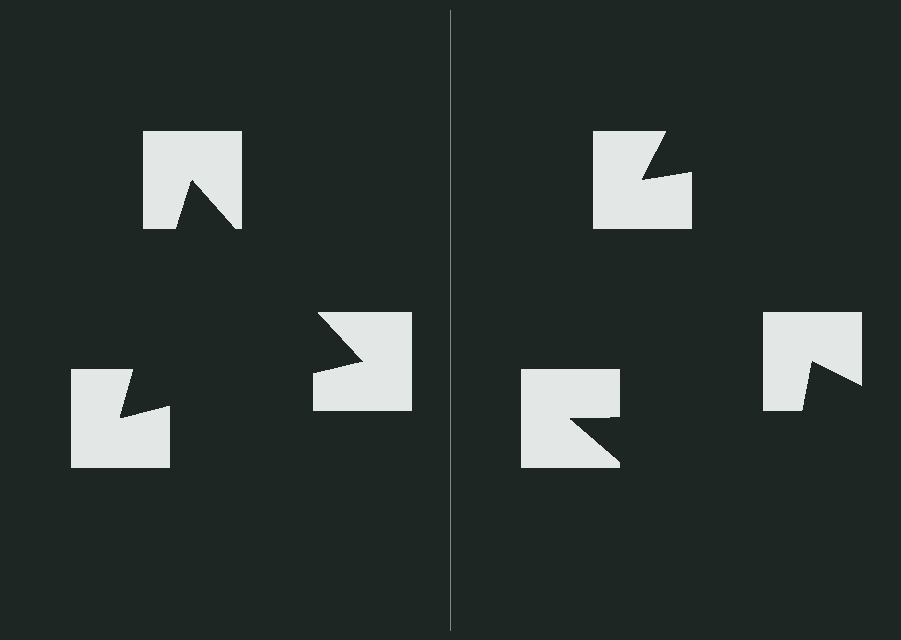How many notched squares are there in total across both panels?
6 — 3 on each side.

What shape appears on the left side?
An illusory triangle.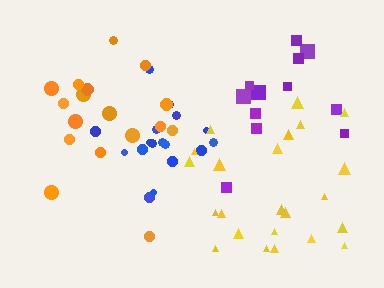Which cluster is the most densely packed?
Blue.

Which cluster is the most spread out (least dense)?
Purple.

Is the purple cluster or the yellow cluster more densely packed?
Yellow.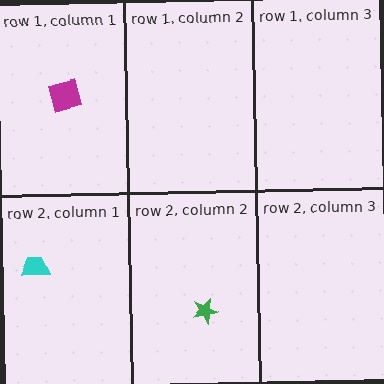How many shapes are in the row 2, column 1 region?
1.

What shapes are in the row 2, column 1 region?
The cyan trapezoid.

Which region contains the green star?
The row 2, column 2 region.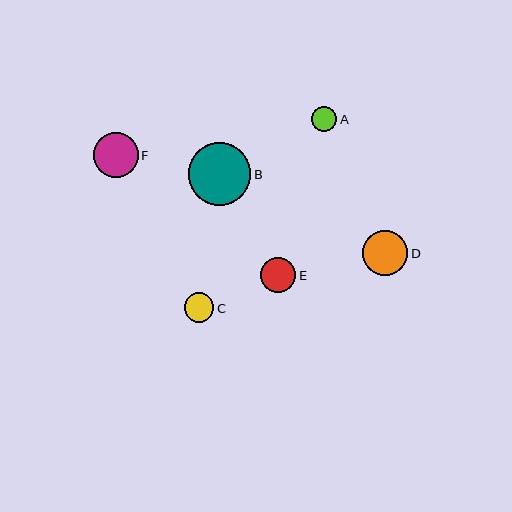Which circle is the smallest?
Circle A is the smallest with a size of approximately 25 pixels.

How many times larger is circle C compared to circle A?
Circle C is approximately 1.2 times the size of circle A.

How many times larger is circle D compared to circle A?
Circle D is approximately 1.8 times the size of circle A.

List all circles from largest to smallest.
From largest to smallest: B, D, F, E, C, A.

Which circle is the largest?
Circle B is the largest with a size of approximately 63 pixels.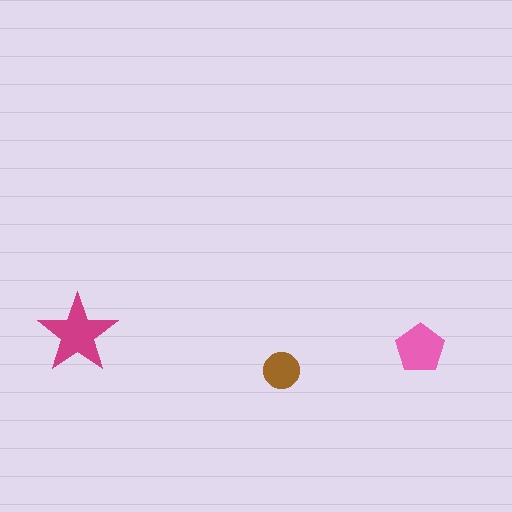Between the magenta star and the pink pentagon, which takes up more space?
The magenta star.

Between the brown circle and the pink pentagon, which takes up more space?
The pink pentagon.